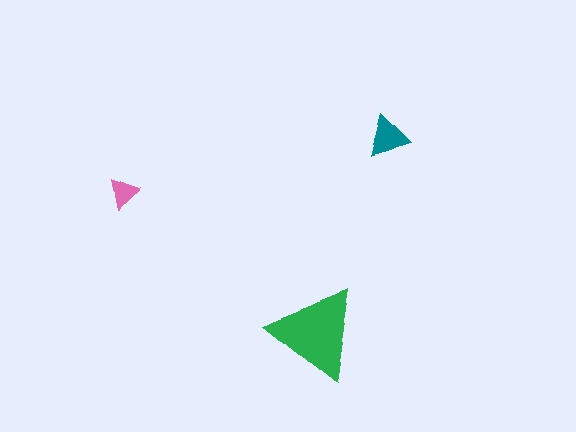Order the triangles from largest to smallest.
the green one, the teal one, the pink one.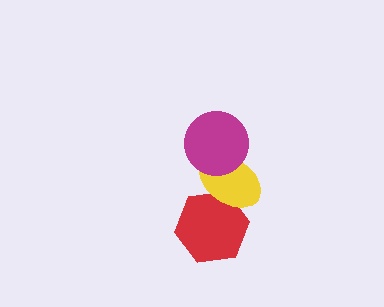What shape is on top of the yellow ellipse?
The magenta circle is on top of the yellow ellipse.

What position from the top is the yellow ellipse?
The yellow ellipse is 2nd from the top.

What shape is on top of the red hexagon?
The yellow ellipse is on top of the red hexagon.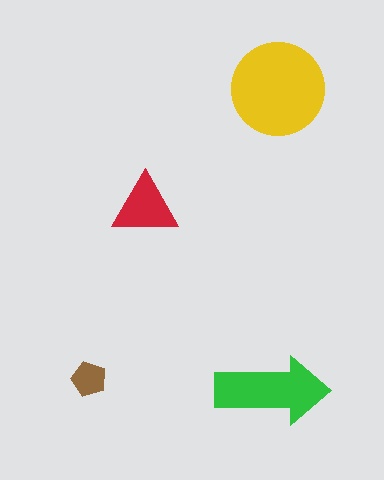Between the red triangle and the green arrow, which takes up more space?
The green arrow.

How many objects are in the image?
There are 4 objects in the image.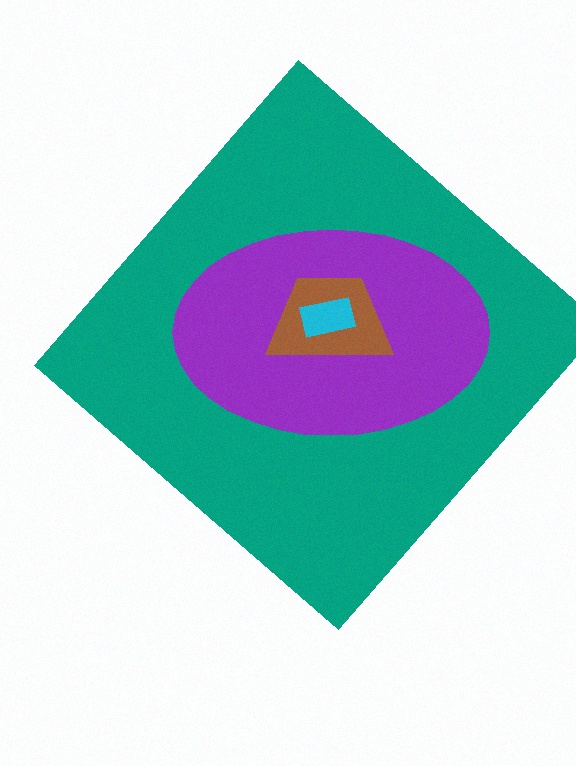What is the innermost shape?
The cyan rectangle.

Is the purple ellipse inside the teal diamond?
Yes.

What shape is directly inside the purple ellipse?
The brown trapezoid.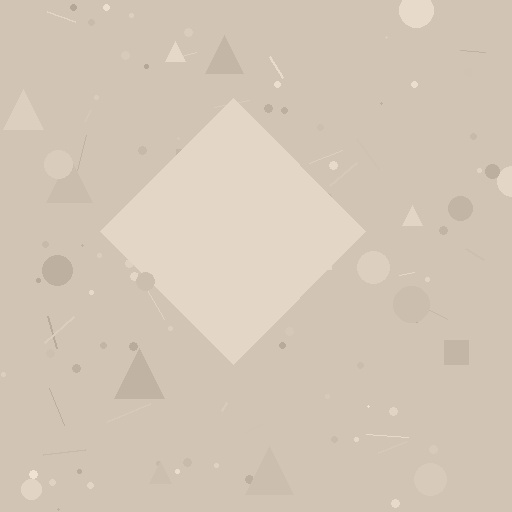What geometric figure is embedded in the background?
A diamond is embedded in the background.